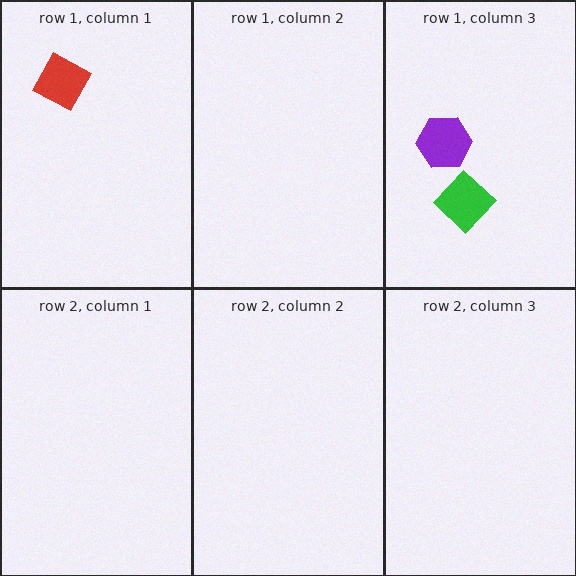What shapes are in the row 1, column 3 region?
The purple hexagon, the green diamond.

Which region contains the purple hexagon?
The row 1, column 3 region.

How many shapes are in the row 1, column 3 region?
2.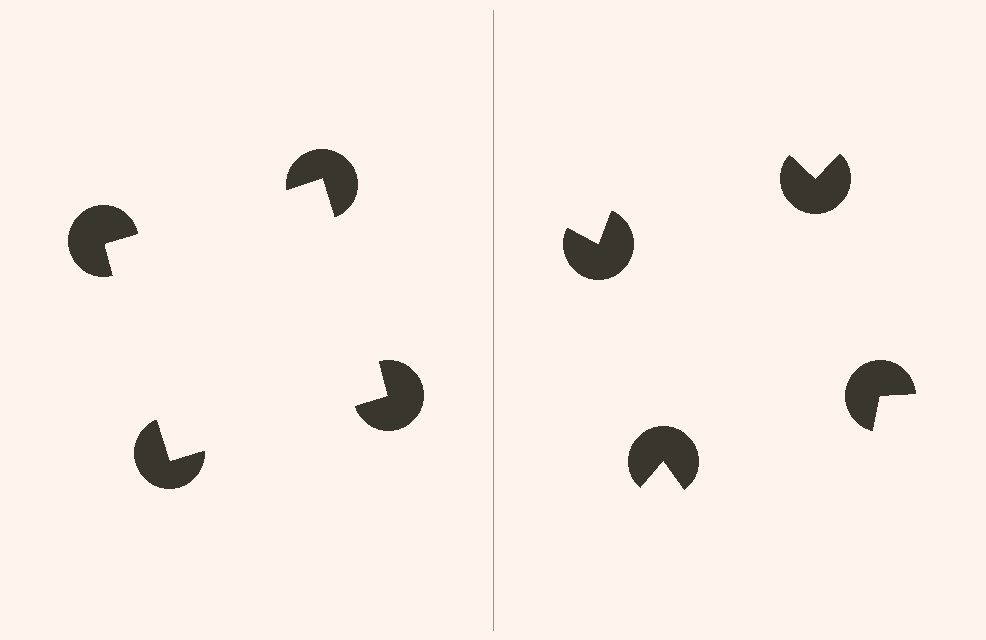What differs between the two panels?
The pac-man discs are positioned identically on both sides; only the wedge orientations differ. On the left they align to a square; on the right they are misaligned.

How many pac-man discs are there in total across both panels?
8 — 4 on each side.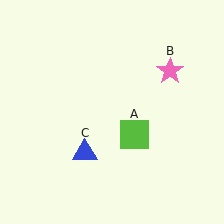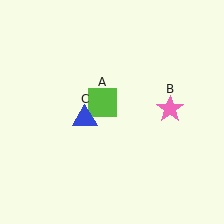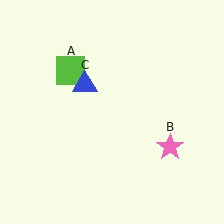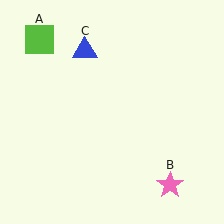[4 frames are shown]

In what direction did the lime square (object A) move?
The lime square (object A) moved up and to the left.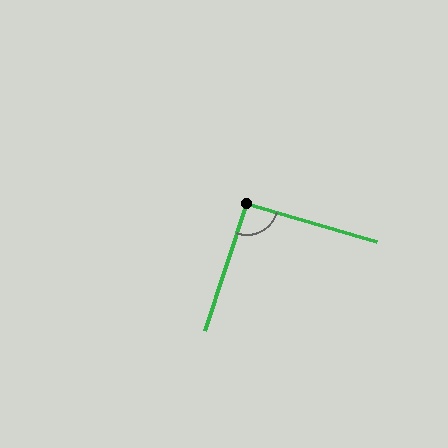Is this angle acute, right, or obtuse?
It is approximately a right angle.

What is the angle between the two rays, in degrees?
Approximately 92 degrees.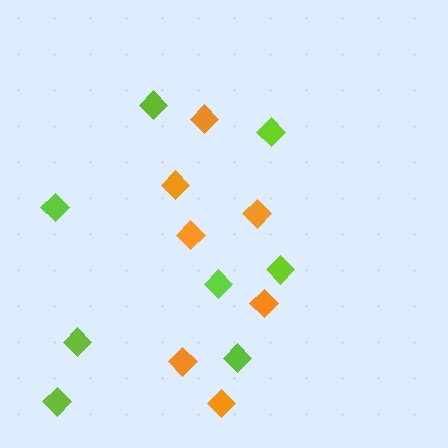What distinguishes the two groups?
There are 2 groups: one group of lime diamonds (8) and one group of orange diamonds (7).